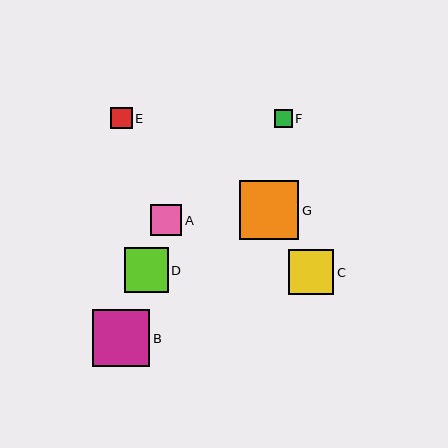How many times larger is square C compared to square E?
Square C is approximately 2.1 times the size of square E.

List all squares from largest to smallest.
From largest to smallest: G, B, C, D, A, E, F.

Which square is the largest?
Square G is the largest with a size of approximately 60 pixels.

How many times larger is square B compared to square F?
Square B is approximately 3.2 times the size of square F.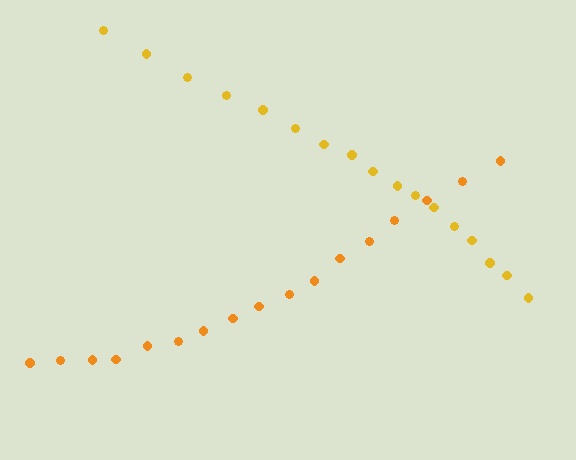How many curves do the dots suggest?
There are 2 distinct paths.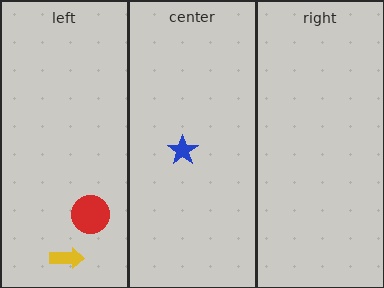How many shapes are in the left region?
2.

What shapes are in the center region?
The blue star.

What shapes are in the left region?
The yellow arrow, the red circle.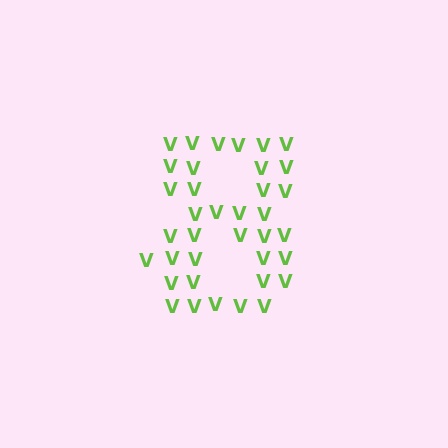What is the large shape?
The large shape is the digit 8.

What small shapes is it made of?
It is made of small letter V's.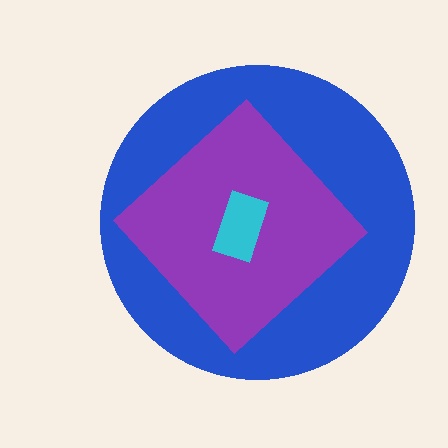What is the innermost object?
The cyan rectangle.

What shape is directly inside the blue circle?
The purple diamond.